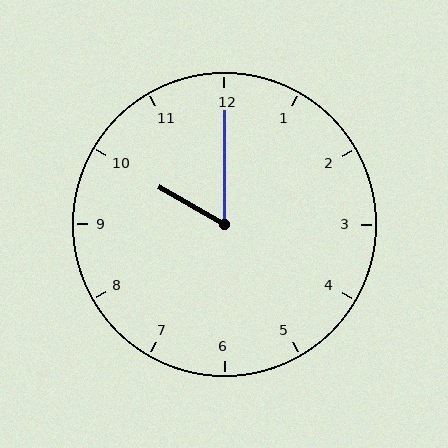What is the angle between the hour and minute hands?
Approximately 60 degrees.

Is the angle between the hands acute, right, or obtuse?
It is acute.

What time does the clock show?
10:00.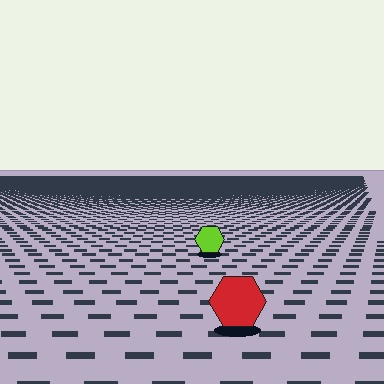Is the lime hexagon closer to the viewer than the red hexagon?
No. The red hexagon is closer — you can tell from the texture gradient: the ground texture is coarser near it.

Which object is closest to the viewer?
The red hexagon is closest. The texture marks near it are larger and more spread out.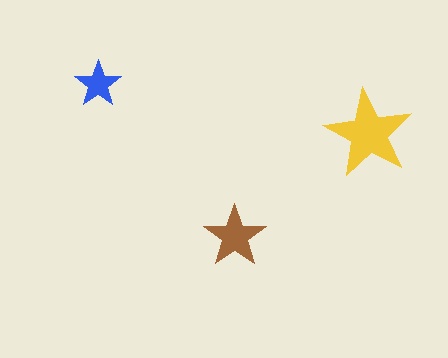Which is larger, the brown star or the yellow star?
The yellow one.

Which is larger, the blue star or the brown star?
The brown one.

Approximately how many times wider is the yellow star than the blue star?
About 2 times wider.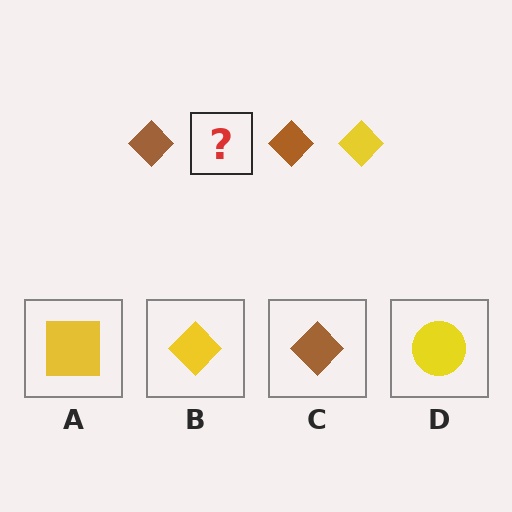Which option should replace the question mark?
Option B.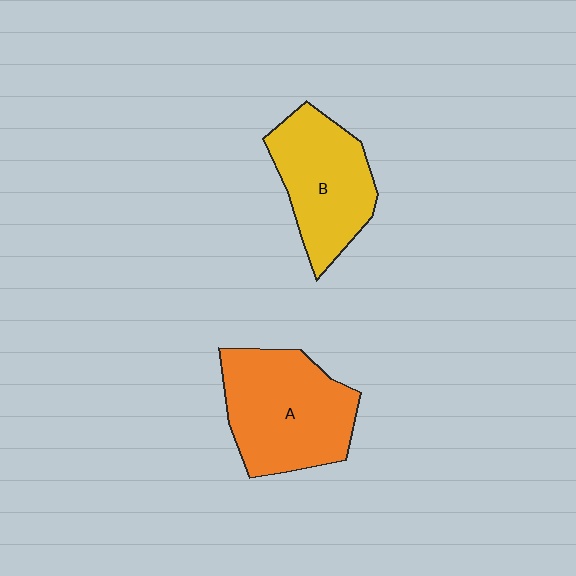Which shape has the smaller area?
Shape B (yellow).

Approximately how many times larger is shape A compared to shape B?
Approximately 1.2 times.